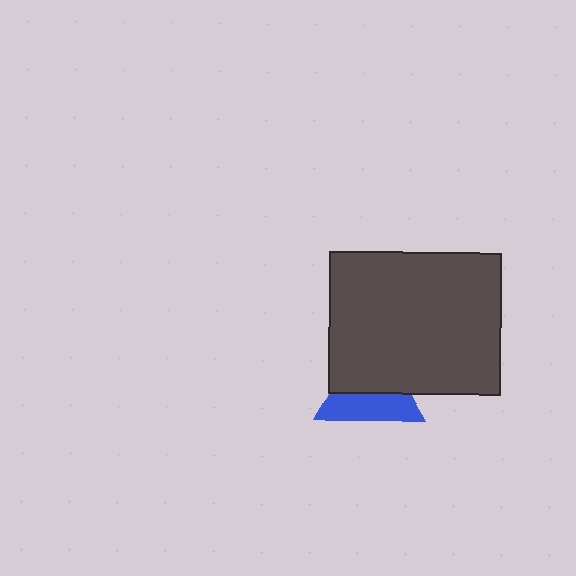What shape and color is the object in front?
The object in front is a dark gray rectangle.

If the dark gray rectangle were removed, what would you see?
You would see the complete blue triangle.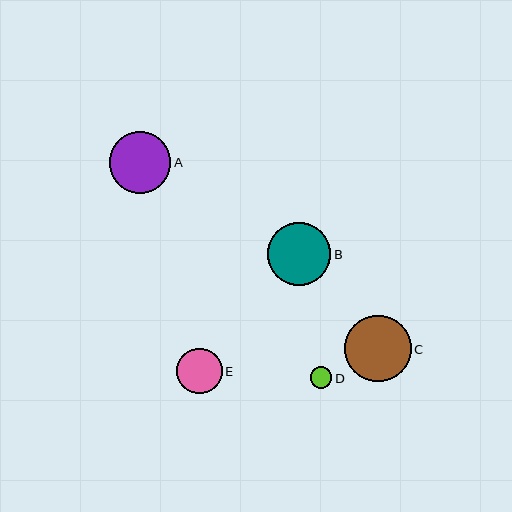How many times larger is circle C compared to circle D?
Circle C is approximately 3.1 times the size of circle D.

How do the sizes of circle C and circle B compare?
Circle C and circle B are approximately the same size.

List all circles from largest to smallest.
From largest to smallest: C, B, A, E, D.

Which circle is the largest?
Circle C is the largest with a size of approximately 67 pixels.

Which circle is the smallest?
Circle D is the smallest with a size of approximately 22 pixels.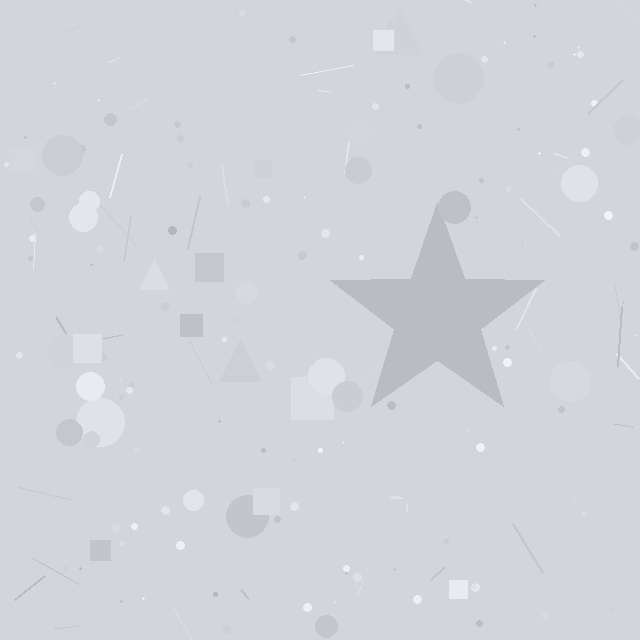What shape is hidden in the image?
A star is hidden in the image.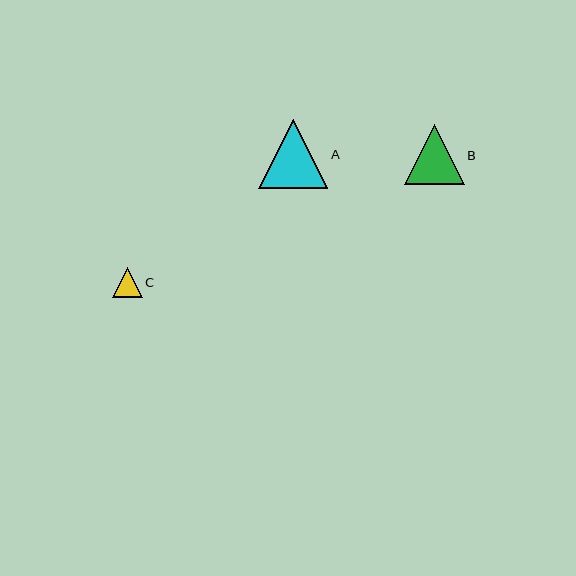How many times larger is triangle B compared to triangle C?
Triangle B is approximately 2.0 times the size of triangle C.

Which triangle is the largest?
Triangle A is the largest with a size of approximately 69 pixels.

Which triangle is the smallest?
Triangle C is the smallest with a size of approximately 30 pixels.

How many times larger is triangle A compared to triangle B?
Triangle A is approximately 1.2 times the size of triangle B.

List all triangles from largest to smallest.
From largest to smallest: A, B, C.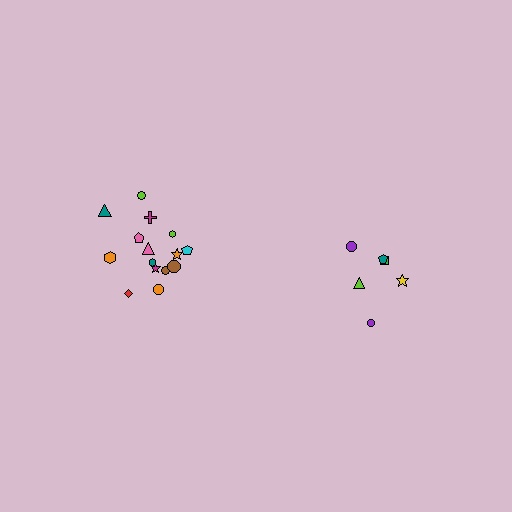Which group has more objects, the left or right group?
The left group.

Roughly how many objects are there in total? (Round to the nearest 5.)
Roughly 20 objects in total.